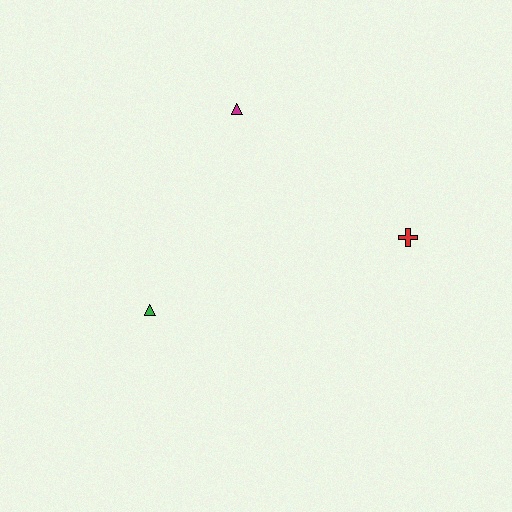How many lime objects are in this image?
There are no lime objects.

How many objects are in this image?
There are 3 objects.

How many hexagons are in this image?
There are no hexagons.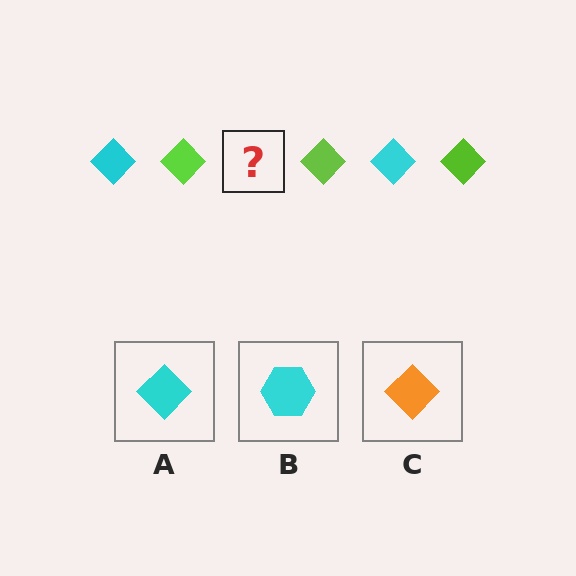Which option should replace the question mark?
Option A.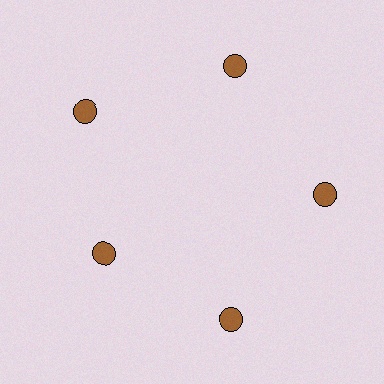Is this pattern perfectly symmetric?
No. The 5 brown circles are arranged in a ring, but one element near the 8 o'clock position is pulled inward toward the center, breaking the 5-fold rotational symmetry.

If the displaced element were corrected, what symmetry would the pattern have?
It would have 5-fold rotational symmetry — the pattern would map onto itself every 72 degrees.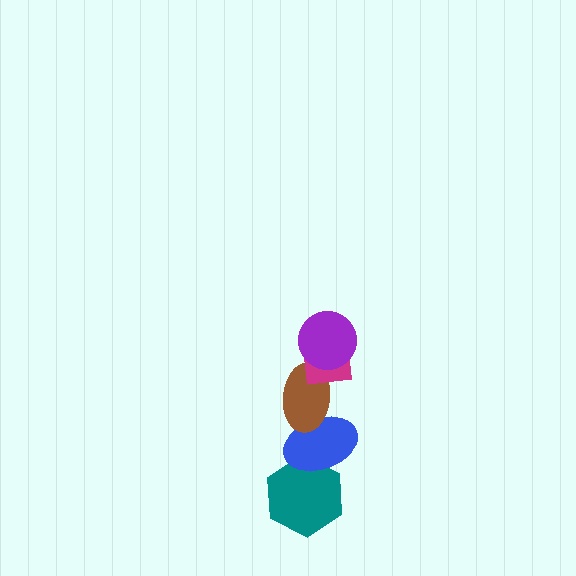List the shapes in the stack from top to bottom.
From top to bottom: the purple circle, the magenta square, the brown ellipse, the blue ellipse, the teal hexagon.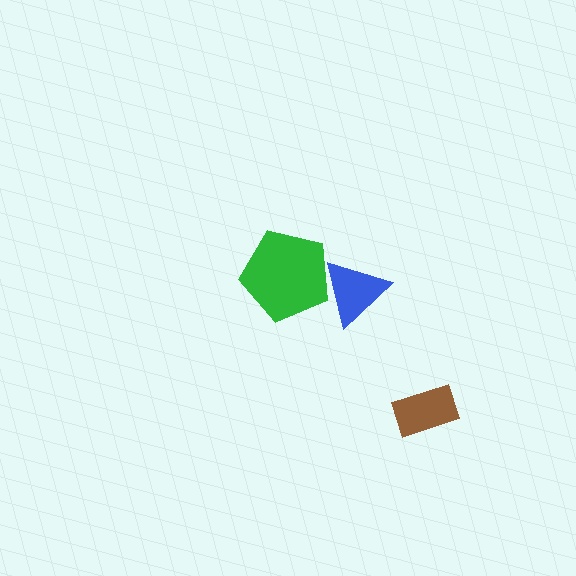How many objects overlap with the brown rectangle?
0 objects overlap with the brown rectangle.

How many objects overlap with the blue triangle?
1 object overlaps with the blue triangle.